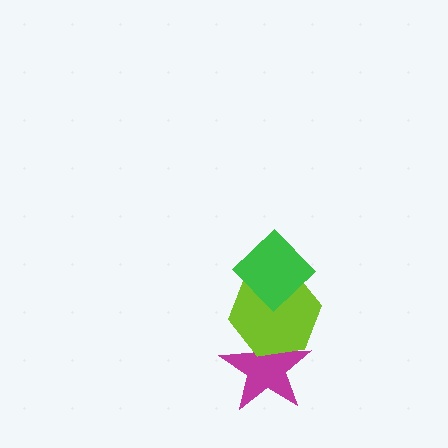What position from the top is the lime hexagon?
The lime hexagon is 2nd from the top.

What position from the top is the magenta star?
The magenta star is 3rd from the top.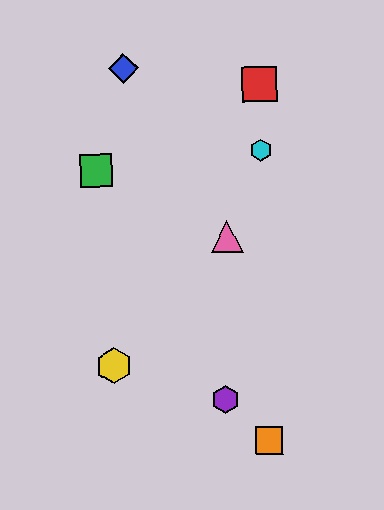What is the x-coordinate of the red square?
The red square is at x≈259.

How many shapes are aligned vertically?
3 shapes (the red square, the orange square, the cyan hexagon) are aligned vertically.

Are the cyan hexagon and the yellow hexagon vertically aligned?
No, the cyan hexagon is at x≈261 and the yellow hexagon is at x≈114.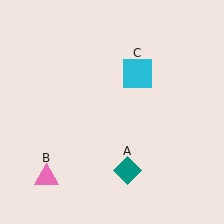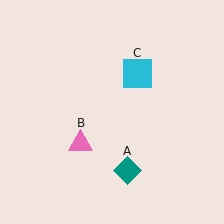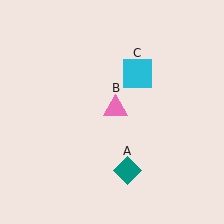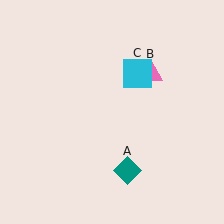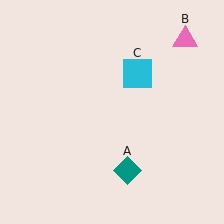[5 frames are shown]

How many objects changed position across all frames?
1 object changed position: pink triangle (object B).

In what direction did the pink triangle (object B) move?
The pink triangle (object B) moved up and to the right.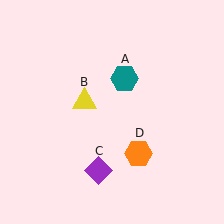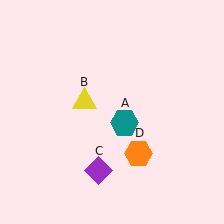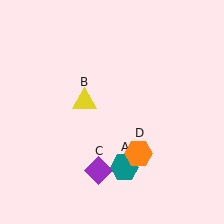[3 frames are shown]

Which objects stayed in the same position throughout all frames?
Yellow triangle (object B) and purple diamond (object C) and orange hexagon (object D) remained stationary.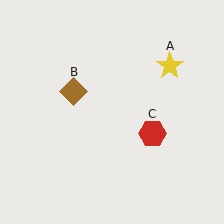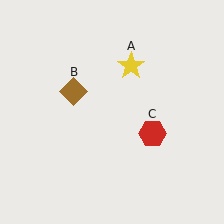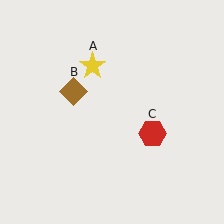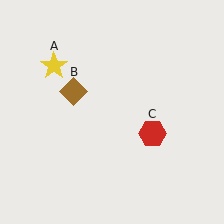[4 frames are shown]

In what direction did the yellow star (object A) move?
The yellow star (object A) moved left.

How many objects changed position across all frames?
1 object changed position: yellow star (object A).